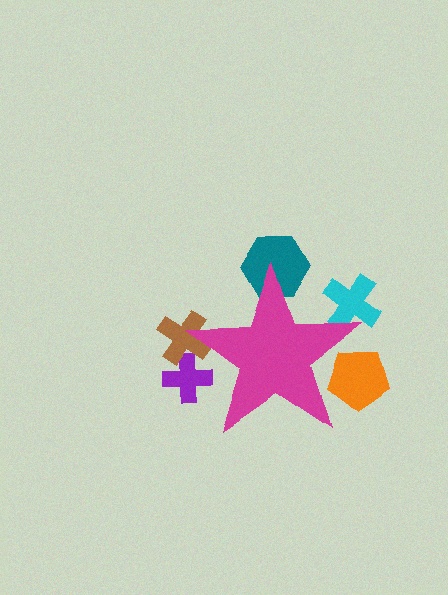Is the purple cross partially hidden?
Yes, the purple cross is partially hidden behind the magenta star.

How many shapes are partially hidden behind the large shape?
5 shapes are partially hidden.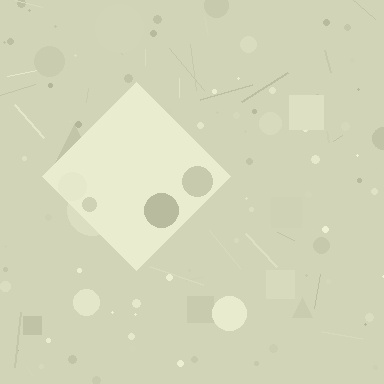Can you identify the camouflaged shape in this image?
The camouflaged shape is a diamond.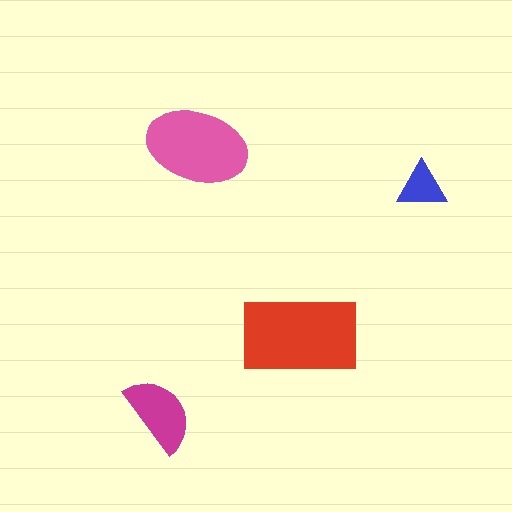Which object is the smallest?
The blue triangle.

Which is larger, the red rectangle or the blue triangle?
The red rectangle.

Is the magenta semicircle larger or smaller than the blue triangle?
Larger.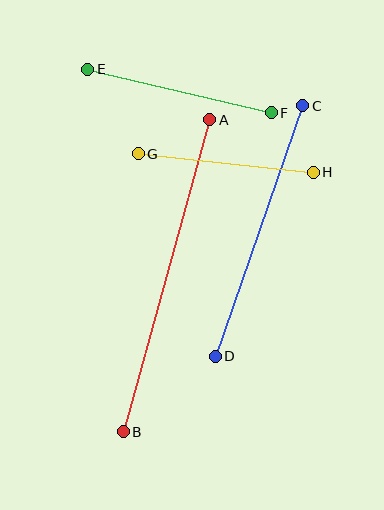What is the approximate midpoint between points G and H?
The midpoint is at approximately (226, 163) pixels.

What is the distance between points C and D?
The distance is approximately 265 pixels.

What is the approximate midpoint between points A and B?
The midpoint is at approximately (167, 276) pixels.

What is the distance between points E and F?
The distance is approximately 188 pixels.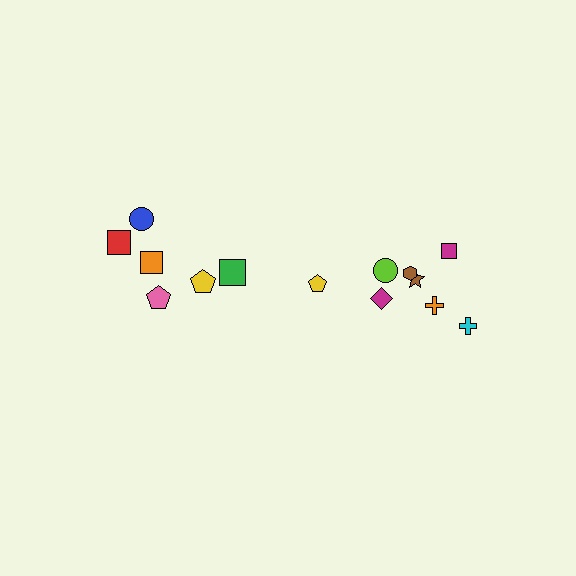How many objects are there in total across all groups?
There are 14 objects.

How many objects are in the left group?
There are 6 objects.